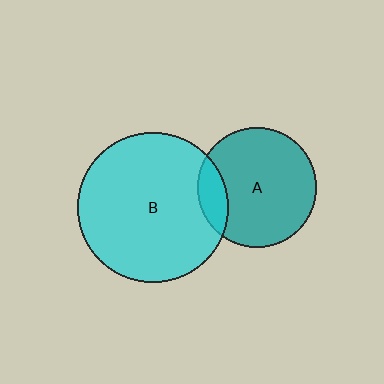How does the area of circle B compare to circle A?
Approximately 1.6 times.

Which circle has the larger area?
Circle B (cyan).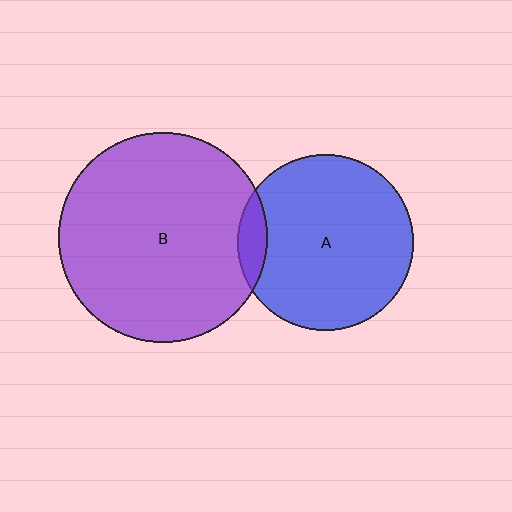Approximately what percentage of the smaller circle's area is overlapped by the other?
Approximately 10%.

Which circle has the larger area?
Circle B (purple).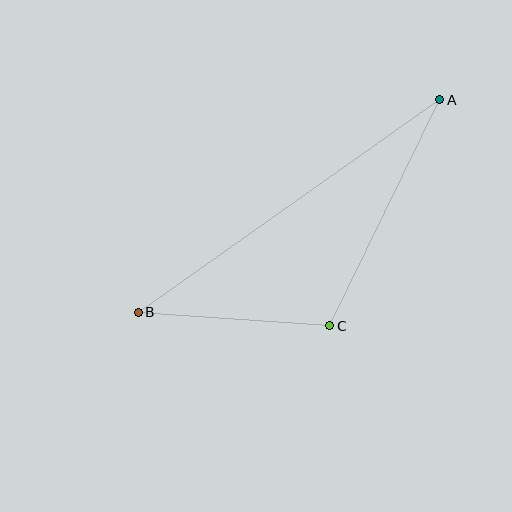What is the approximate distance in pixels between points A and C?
The distance between A and C is approximately 252 pixels.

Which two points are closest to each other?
Points B and C are closest to each other.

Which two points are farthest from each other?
Points A and B are farthest from each other.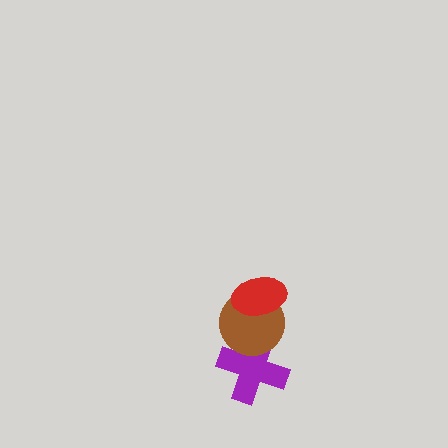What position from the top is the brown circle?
The brown circle is 2nd from the top.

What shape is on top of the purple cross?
The brown circle is on top of the purple cross.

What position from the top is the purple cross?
The purple cross is 3rd from the top.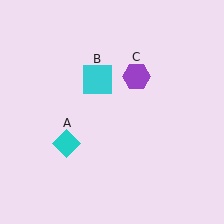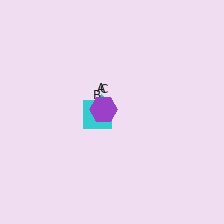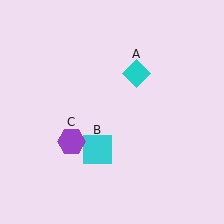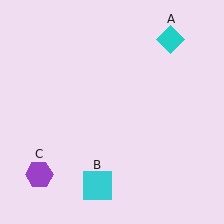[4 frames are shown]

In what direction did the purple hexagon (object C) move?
The purple hexagon (object C) moved down and to the left.